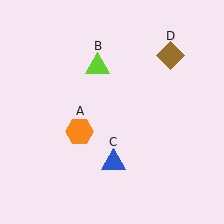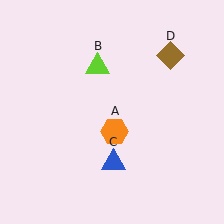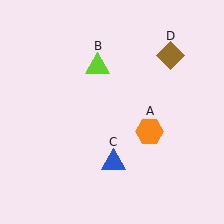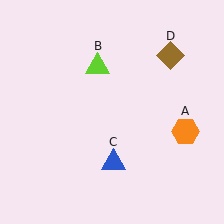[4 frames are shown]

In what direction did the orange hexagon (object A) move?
The orange hexagon (object A) moved right.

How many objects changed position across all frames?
1 object changed position: orange hexagon (object A).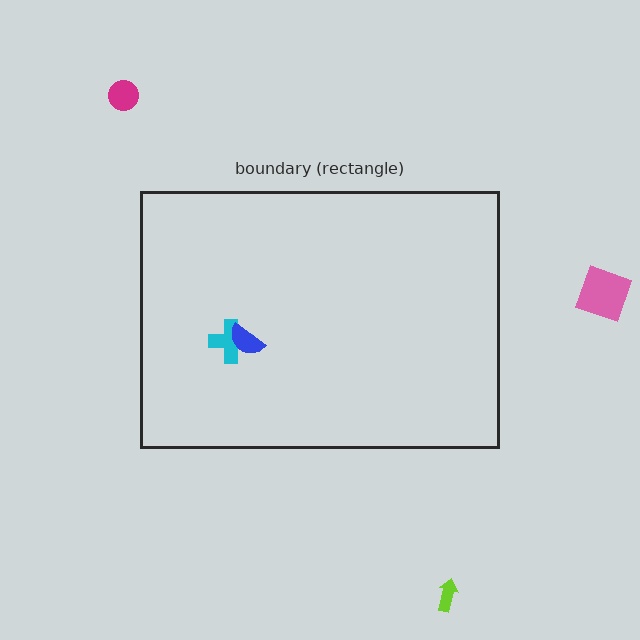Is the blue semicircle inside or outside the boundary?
Inside.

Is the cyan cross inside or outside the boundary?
Inside.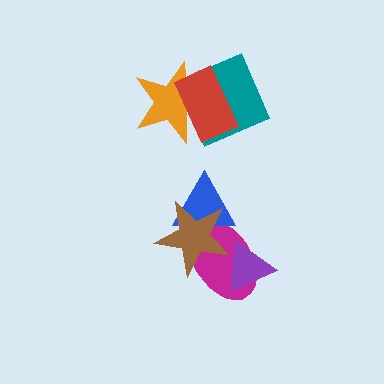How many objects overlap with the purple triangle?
2 objects overlap with the purple triangle.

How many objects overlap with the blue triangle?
2 objects overlap with the blue triangle.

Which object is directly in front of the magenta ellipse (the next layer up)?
The purple triangle is directly in front of the magenta ellipse.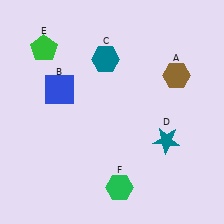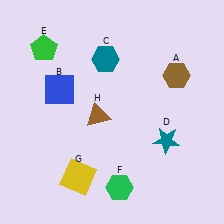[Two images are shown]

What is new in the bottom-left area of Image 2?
A brown triangle (H) was added in the bottom-left area of Image 2.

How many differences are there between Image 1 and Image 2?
There are 2 differences between the two images.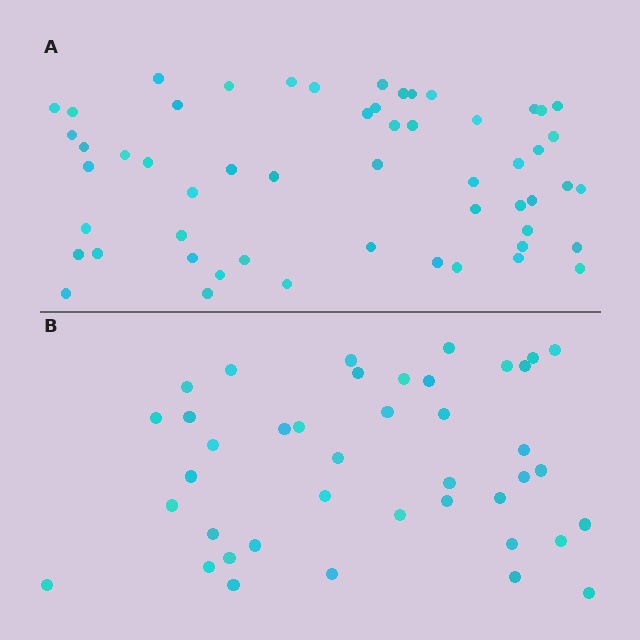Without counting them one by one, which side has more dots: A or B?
Region A (the top region) has more dots.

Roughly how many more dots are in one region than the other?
Region A has approximately 15 more dots than region B.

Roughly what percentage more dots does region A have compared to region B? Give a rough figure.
About 35% more.